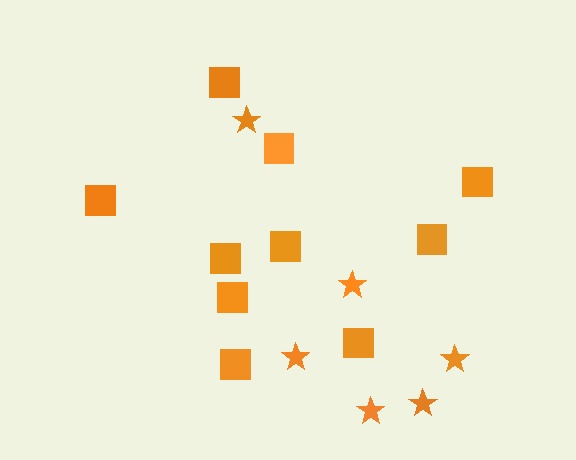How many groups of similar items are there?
There are 2 groups: one group of stars (6) and one group of squares (10).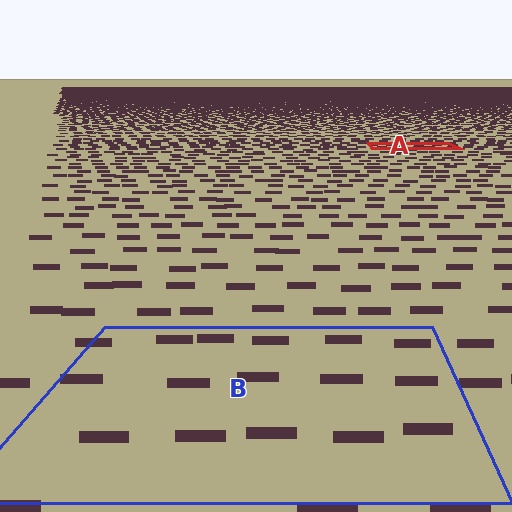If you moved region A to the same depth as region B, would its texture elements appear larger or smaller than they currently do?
They would appear larger. At a closer depth, the same texture elements are projected at a bigger on-screen size.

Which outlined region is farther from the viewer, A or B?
Region A is farther from the viewer — the texture elements inside it appear smaller and more densely packed.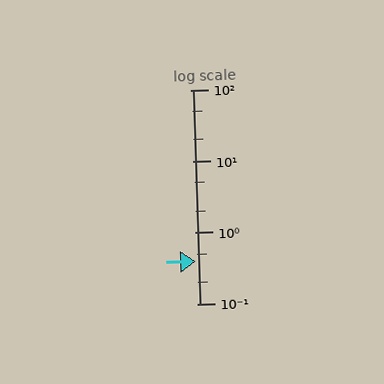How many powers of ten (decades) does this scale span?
The scale spans 3 decades, from 0.1 to 100.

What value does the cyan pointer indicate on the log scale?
The pointer indicates approximately 0.39.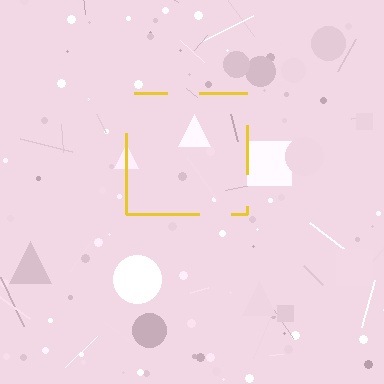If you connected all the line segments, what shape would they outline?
They would outline a square.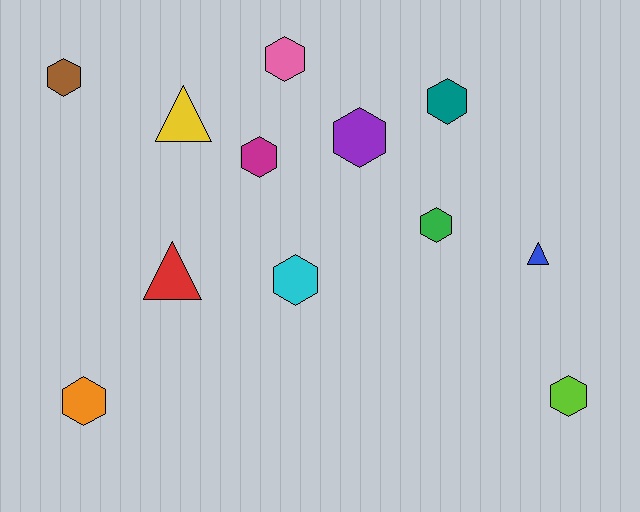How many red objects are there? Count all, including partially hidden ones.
There is 1 red object.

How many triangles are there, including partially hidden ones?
There are 3 triangles.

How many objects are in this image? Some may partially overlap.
There are 12 objects.